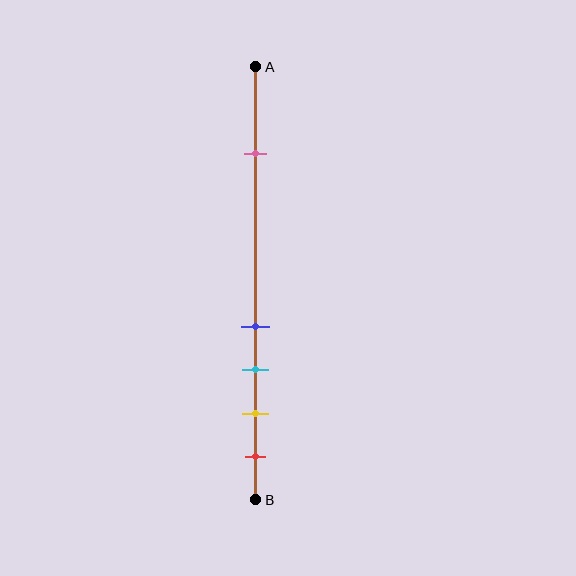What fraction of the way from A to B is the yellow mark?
The yellow mark is approximately 80% (0.8) of the way from A to B.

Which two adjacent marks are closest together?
The blue and cyan marks are the closest adjacent pair.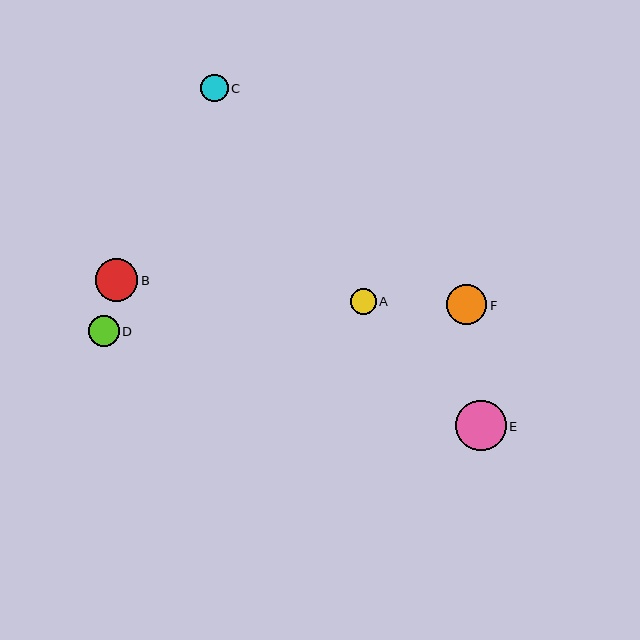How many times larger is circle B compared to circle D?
Circle B is approximately 1.4 times the size of circle D.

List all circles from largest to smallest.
From largest to smallest: E, B, F, D, C, A.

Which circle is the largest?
Circle E is the largest with a size of approximately 50 pixels.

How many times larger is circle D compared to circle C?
Circle D is approximately 1.1 times the size of circle C.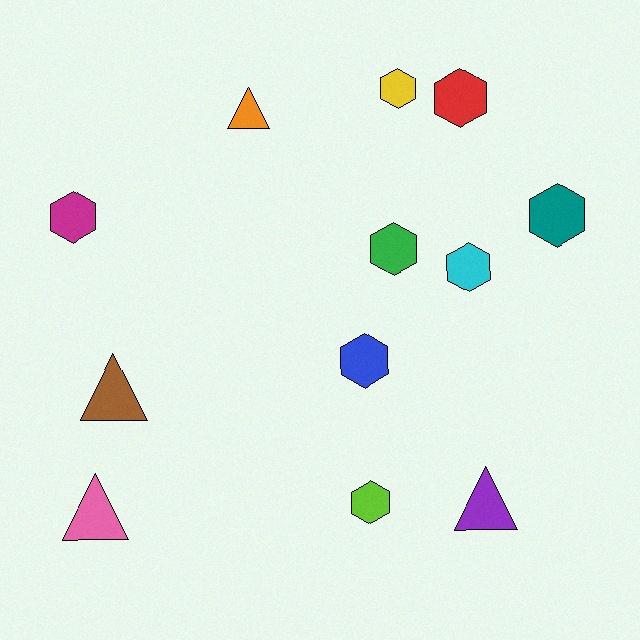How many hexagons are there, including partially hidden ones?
There are 8 hexagons.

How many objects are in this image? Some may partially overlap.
There are 12 objects.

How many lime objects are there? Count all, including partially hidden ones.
There is 1 lime object.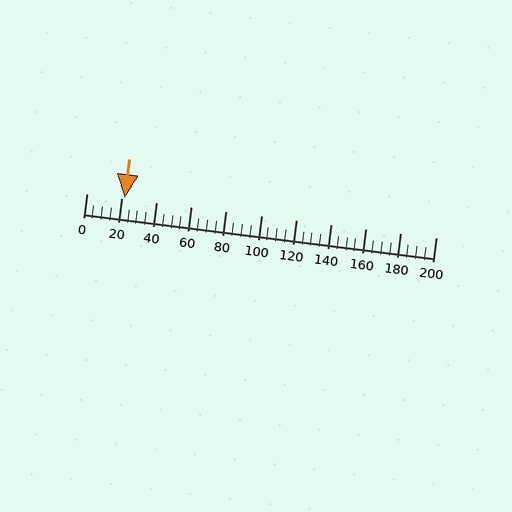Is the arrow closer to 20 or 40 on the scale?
The arrow is closer to 20.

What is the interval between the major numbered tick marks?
The major tick marks are spaced 20 units apart.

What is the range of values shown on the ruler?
The ruler shows values from 0 to 200.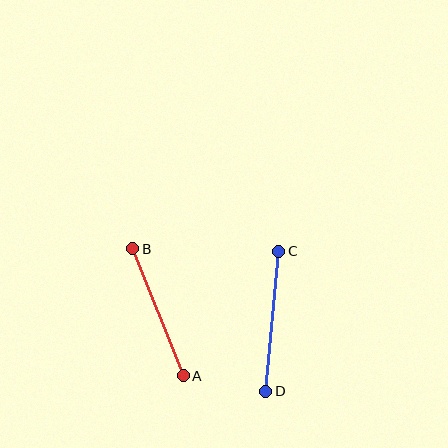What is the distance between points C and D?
The distance is approximately 141 pixels.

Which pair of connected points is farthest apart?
Points C and D are farthest apart.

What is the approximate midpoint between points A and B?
The midpoint is at approximately (158, 312) pixels.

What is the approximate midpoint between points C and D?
The midpoint is at approximately (272, 321) pixels.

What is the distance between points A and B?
The distance is approximately 136 pixels.